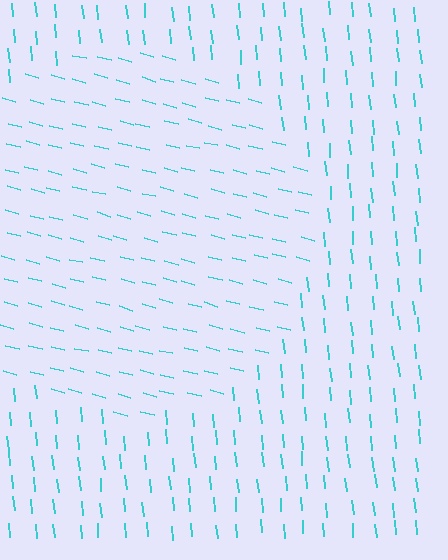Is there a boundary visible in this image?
Yes, there is a texture boundary formed by a change in line orientation.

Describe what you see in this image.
The image is filled with small cyan line segments. A circle region in the image has lines oriented differently from the surrounding lines, creating a visible texture boundary.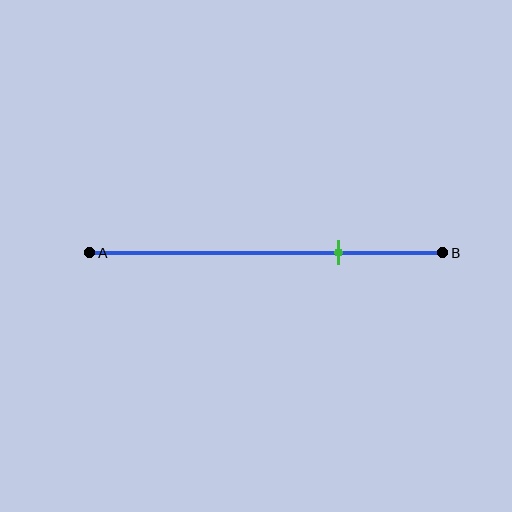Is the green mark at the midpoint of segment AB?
No, the mark is at about 70% from A, not at the 50% midpoint.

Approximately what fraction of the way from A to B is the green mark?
The green mark is approximately 70% of the way from A to B.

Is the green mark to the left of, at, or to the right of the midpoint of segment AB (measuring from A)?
The green mark is to the right of the midpoint of segment AB.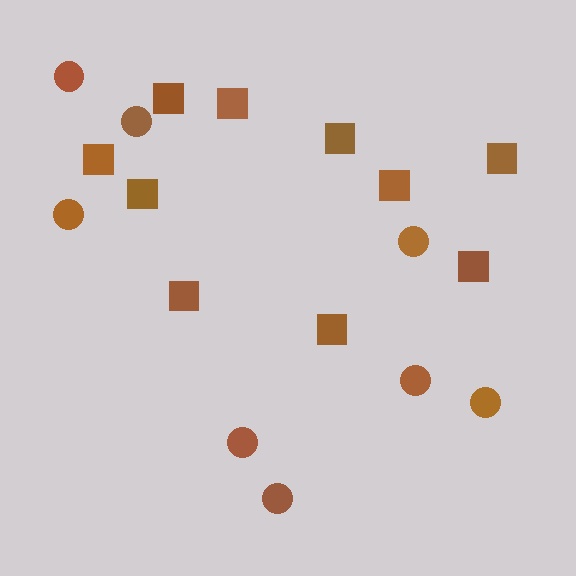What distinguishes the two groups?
There are 2 groups: one group of circles (8) and one group of squares (10).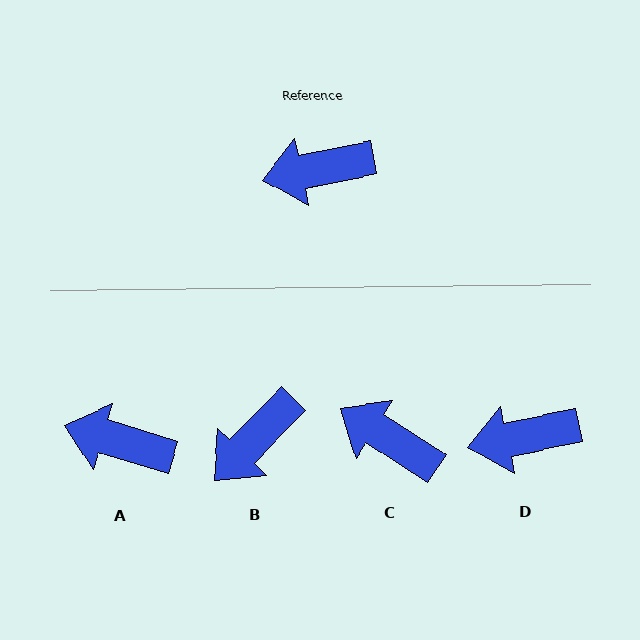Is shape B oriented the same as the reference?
No, it is off by about 34 degrees.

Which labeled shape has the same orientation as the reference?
D.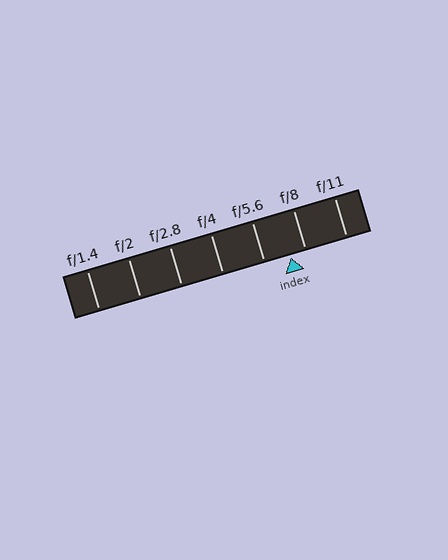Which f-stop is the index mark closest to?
The index mark is closest to f/8.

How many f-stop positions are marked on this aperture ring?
There are 7 f-stop positions marked.